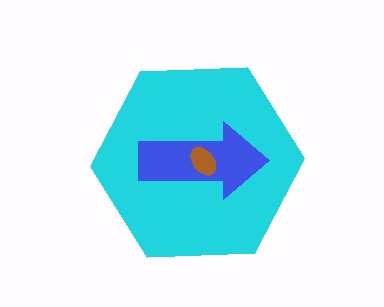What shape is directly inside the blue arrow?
The brown ellipse.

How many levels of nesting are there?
3.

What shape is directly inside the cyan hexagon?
The blue arrow.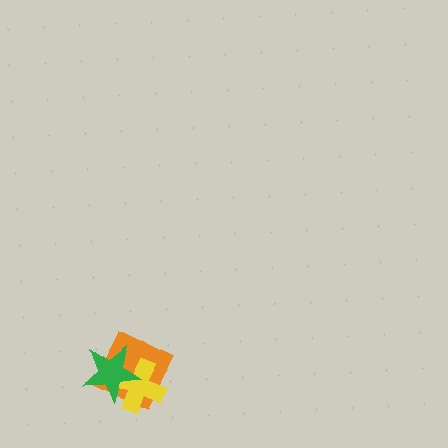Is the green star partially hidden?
No, no other shape covers it.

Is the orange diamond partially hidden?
Yes, it is partially covered by another shape.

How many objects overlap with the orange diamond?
2 objects overlap with the orange diamond.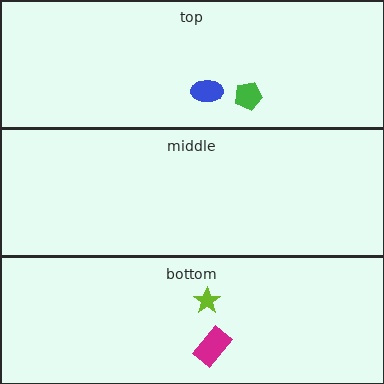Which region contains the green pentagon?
The top region.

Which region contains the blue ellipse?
The top region.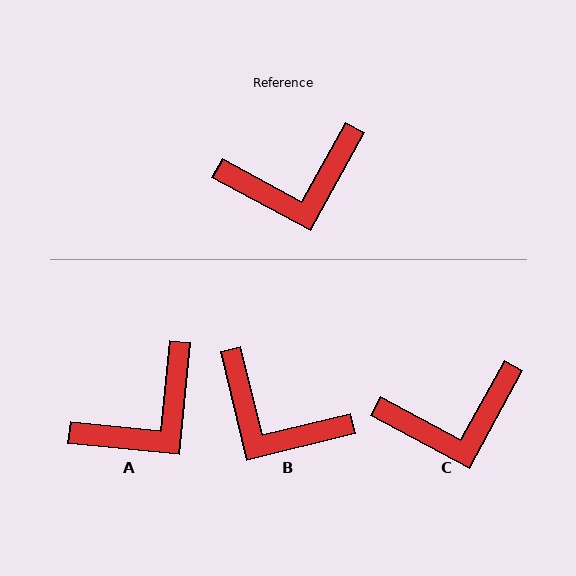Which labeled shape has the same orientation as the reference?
C.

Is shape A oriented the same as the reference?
No, it is off by about 23 degrees.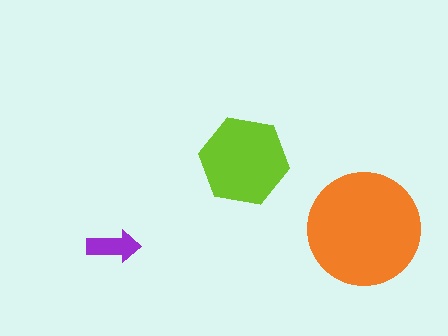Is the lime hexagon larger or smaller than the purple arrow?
Larger.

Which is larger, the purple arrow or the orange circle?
The orange circle.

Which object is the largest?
The orange circle.